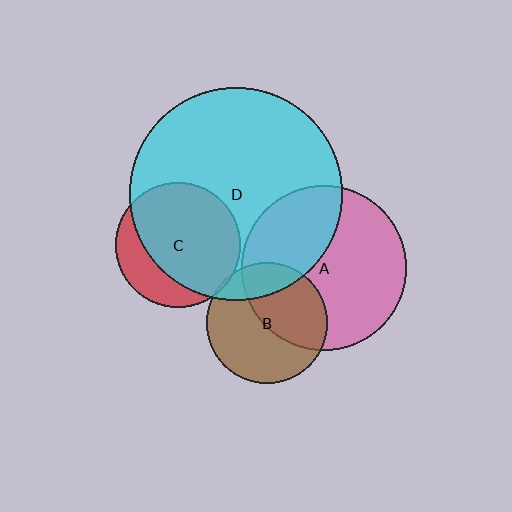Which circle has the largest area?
Circle D (cyan).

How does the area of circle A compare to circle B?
Approximately 1.9 times.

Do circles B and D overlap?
Yes.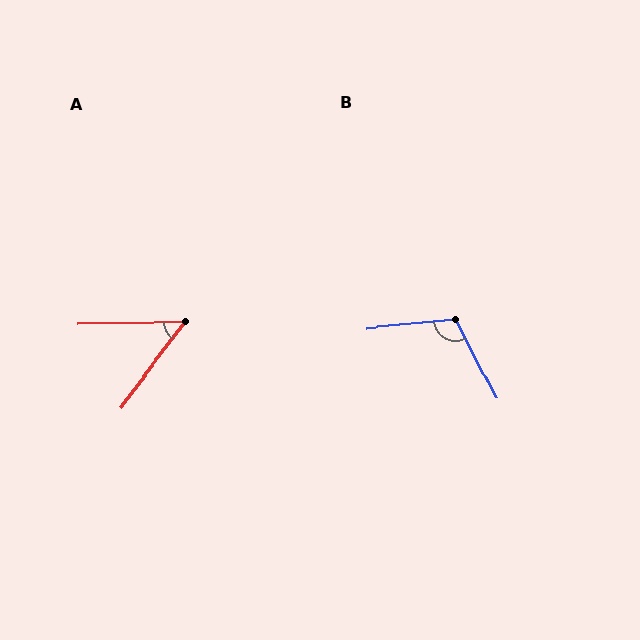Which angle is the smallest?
A, at approximately 52 degrees.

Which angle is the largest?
B, at approximately 111 degrees.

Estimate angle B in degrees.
Approximately 111 degrees.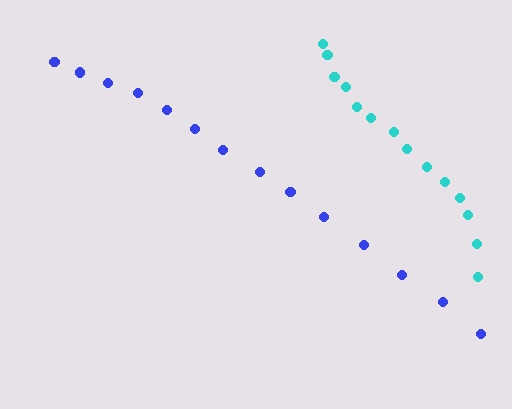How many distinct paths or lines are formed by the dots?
There are 2 distinct paths.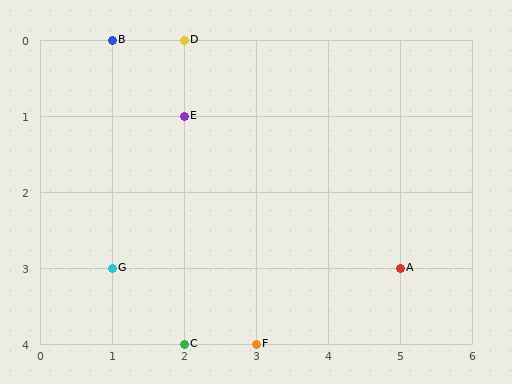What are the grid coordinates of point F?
Point F is at grid coordinates (3, 4).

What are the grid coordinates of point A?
Point A is at grid coordinates (5, 3).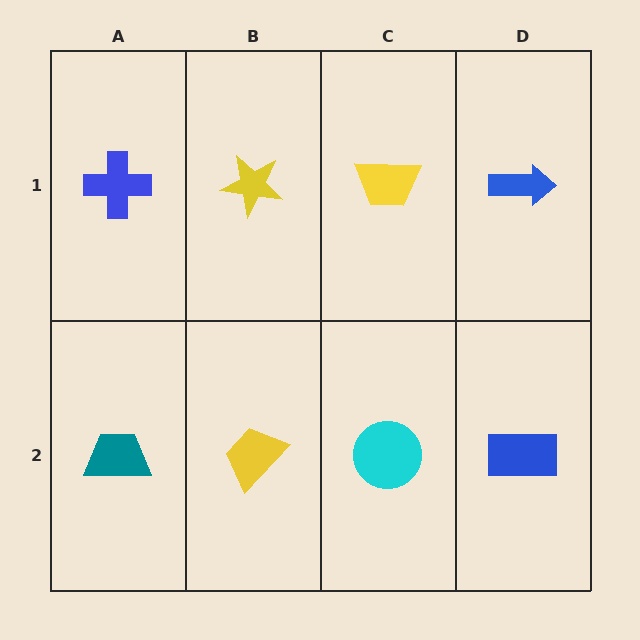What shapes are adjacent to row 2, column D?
A blue arrow (row 1, column D), a cyan circle (row 2, column C).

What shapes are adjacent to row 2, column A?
A blue cross (row 1, column A), a yellow trapezoid (row 2, column B).